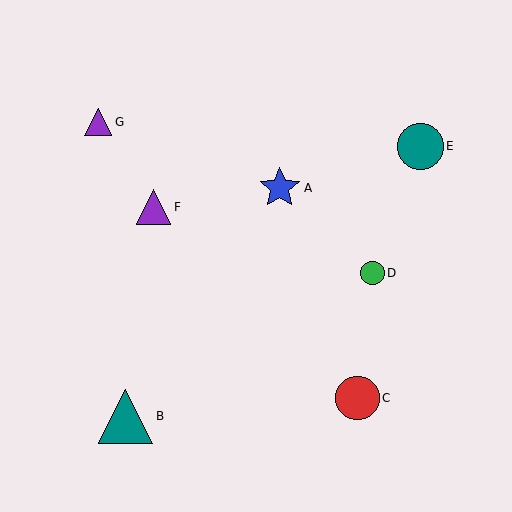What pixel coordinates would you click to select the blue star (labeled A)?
Click at (280, 188) to select the blue star A.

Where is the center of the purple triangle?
The center of the purple triangle is at (153, 207).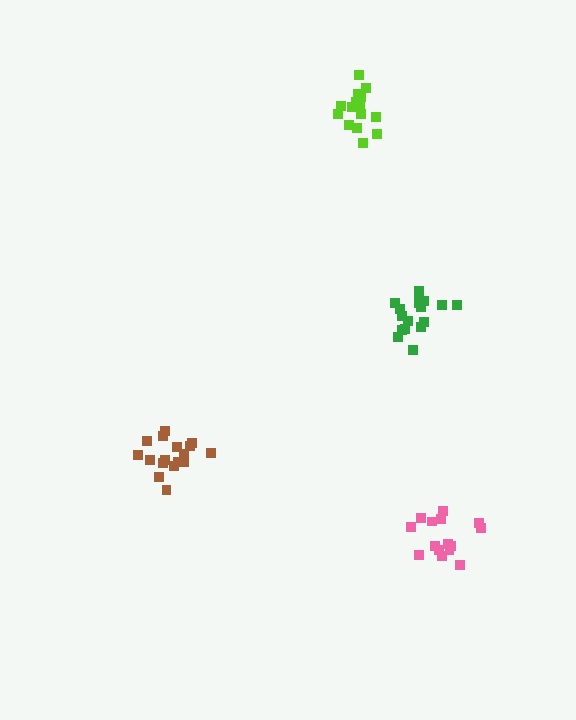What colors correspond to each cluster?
The clusters are colored: green, pink, brown, lime.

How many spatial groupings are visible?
There are 4 spatial groupings.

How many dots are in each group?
Group 1: 17 dots, Group 2: 15 dots, Group 3: 18 dots, Group 4: 15 dots (65 total).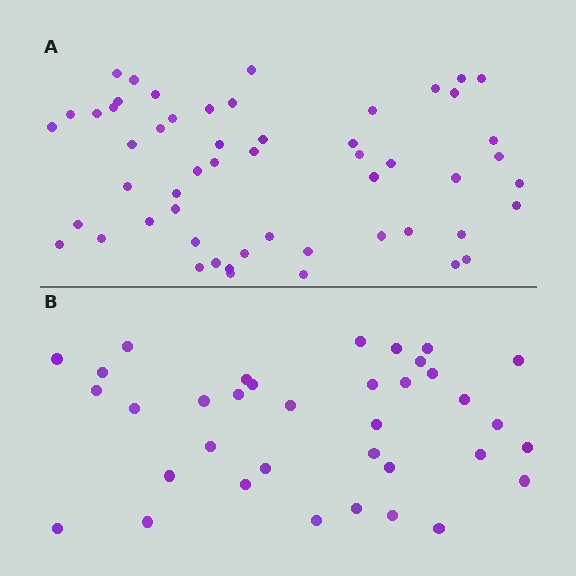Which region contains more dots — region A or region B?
Region A (the top region) has more dots.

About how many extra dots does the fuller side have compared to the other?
Region A has approximately 20 more dots than region B.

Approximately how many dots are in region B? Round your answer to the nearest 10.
About 40 dots. (The exact count is 36, which rounds to 40.)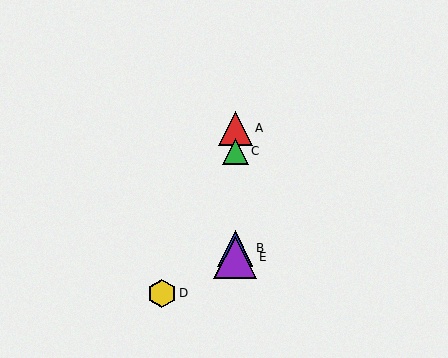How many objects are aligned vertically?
4 objects (A, B, C, E) are aligned vertically.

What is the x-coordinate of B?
Object B is at x≈235.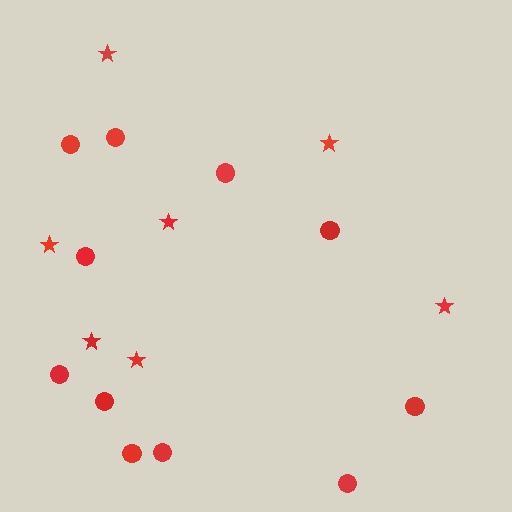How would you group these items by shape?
There are 2 groups: one group of circles (11) and one group of stars (7).